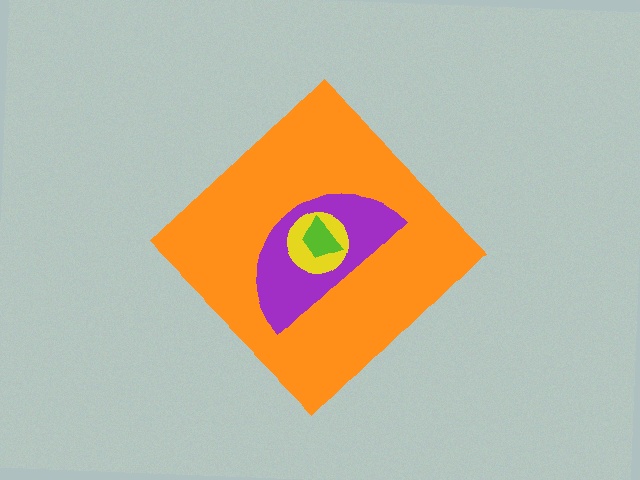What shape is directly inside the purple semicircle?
The yellow circle.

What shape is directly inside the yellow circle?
The lime trapezoid.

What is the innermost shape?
The lime trapezoid.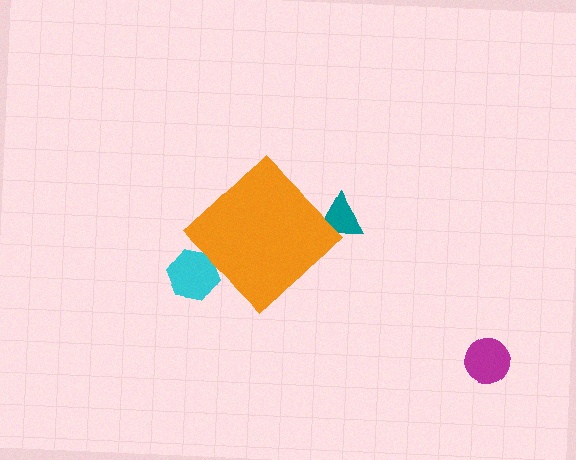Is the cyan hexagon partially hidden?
Yes, the cyan hexagon is partially hidden behind the orange diamond.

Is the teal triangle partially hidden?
Yes, the teal triangle is partially hidden behind the orange diamond.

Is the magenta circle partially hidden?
No, the magenta circle is fully visible.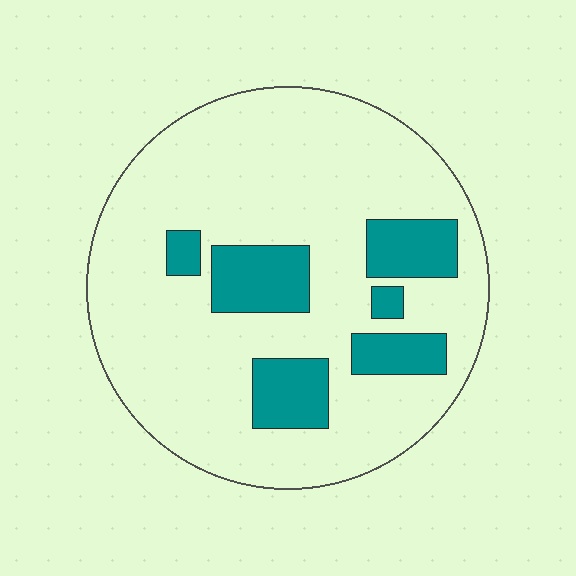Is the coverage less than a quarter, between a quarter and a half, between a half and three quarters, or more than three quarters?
Less than a quarter.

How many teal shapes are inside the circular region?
6.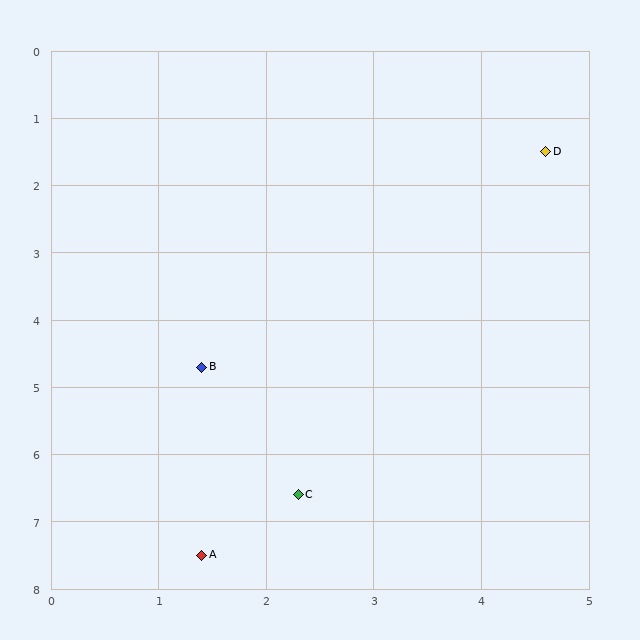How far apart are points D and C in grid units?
Points D and C are about 5.6 grid units apart.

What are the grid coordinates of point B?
Point B is at approximately (1.4, 4.7).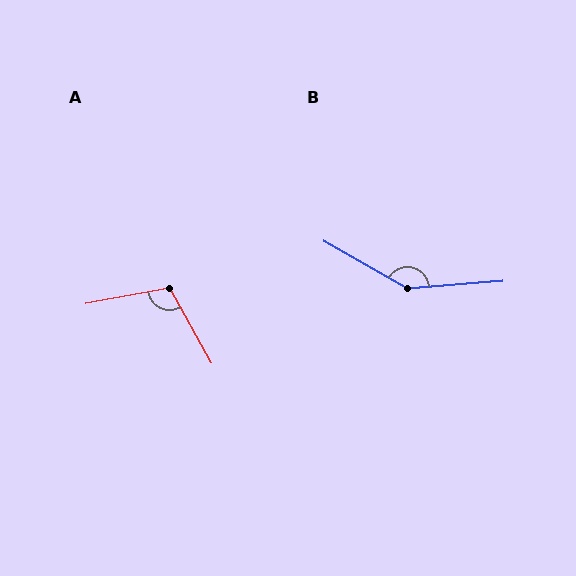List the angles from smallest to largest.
A (108°), B (146°).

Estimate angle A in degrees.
Approximately 108 degrees.